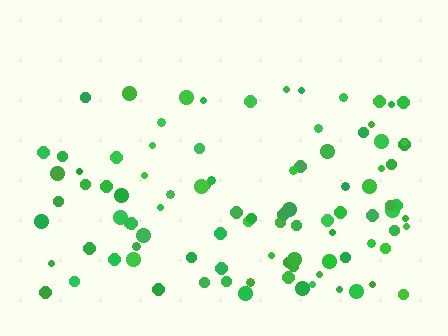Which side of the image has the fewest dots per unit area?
The top.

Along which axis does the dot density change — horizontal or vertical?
Vertical.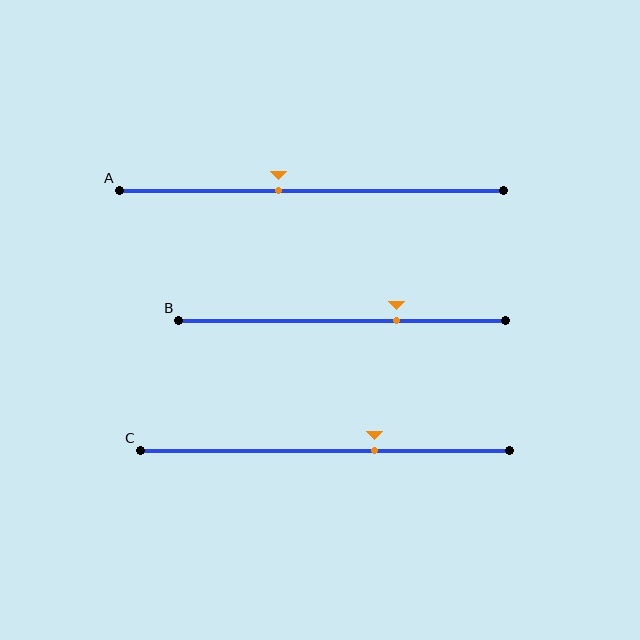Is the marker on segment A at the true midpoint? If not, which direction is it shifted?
No, the marker on segment A is shifted to the left by about 8% of the segment length.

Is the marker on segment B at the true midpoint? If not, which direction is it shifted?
No, the marker on segment B is shifted to the right by about 17% of the segment length.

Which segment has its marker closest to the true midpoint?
Segment A has its marker closest to the true midpoint.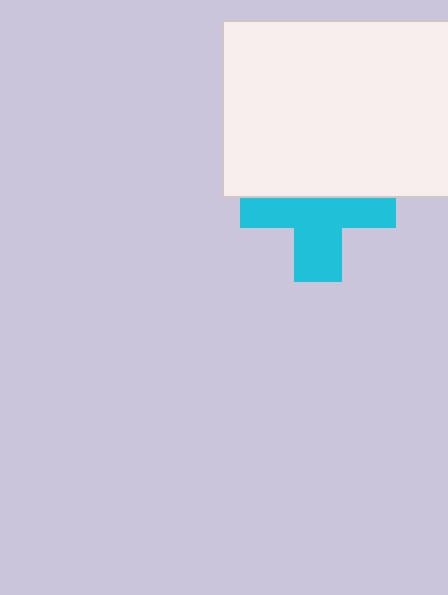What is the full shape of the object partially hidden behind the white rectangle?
The partially hidden object is a cyan cross.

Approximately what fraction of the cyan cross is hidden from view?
Roughly 43% of the cyan cross is hidden behind the white rectangle.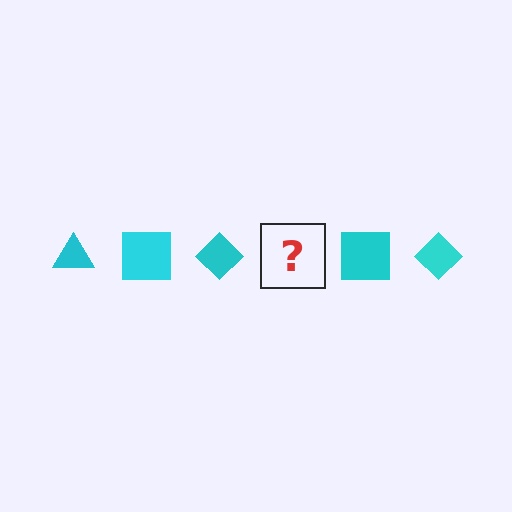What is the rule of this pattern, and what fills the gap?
The rule is that the pattern cycles through triangle, square, diamond shapes in cyan. The gap should be filled with a cyan triangle.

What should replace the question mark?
The question mark should be replaced with a cyan triangle.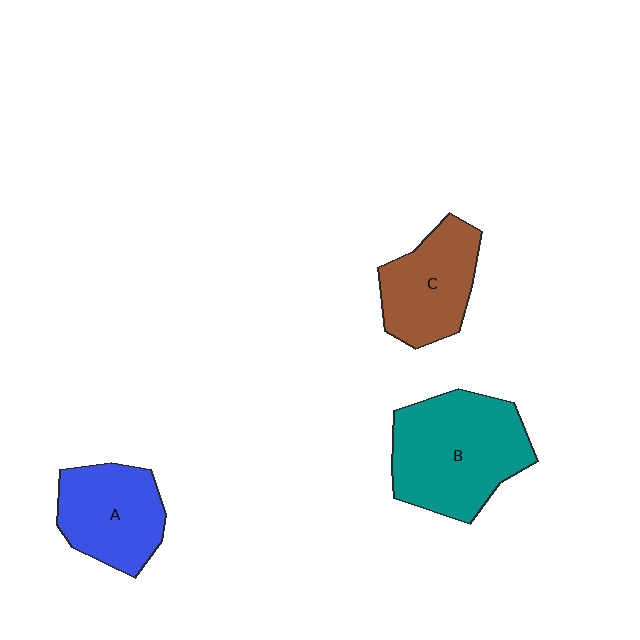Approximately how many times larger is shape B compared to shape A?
Approximately 1.5 times.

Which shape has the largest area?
Shape B (teal).